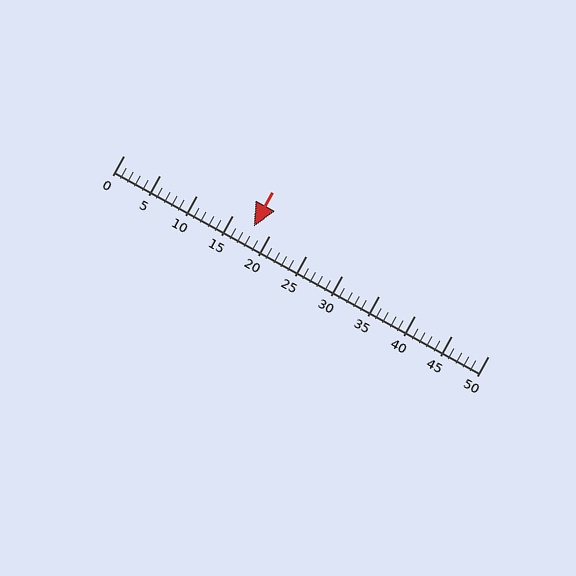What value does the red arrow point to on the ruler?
The red arrow points to approximately 18.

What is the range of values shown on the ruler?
The ruler shows values from 0 to 50.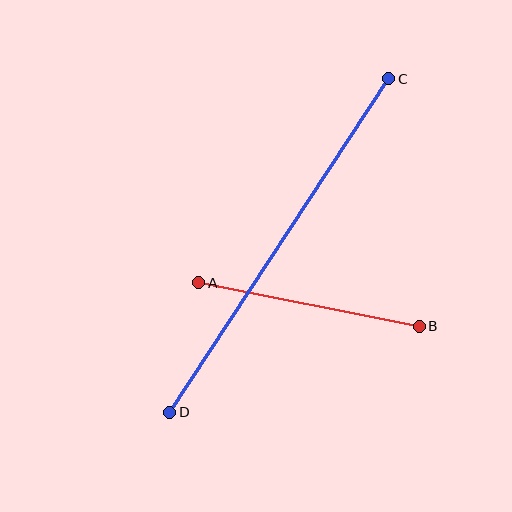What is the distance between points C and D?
The distance is approximately 399 pixels.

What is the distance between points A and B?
The distance is approximately 225 pixels.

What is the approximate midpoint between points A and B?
The midpoint is at approximately (309, 305) pixels.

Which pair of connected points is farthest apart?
Points C and D are farthest apart.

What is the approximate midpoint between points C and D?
The midpoint is at approximately (279, 245) pixels.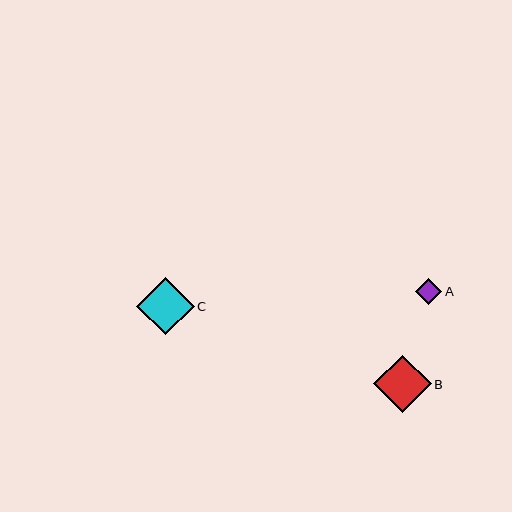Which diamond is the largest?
Diamond B is the largest with a size of approximately 58 pixels.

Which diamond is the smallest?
Diamond A is the smallest with a size of approximately 26 pixels.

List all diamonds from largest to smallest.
From largest to smallest: B, C, A.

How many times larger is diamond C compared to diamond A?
Diamond C is approximately 2.2 times the size of diamond A.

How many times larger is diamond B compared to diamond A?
Diamond B is approximately 2.2 times the size of diamond A.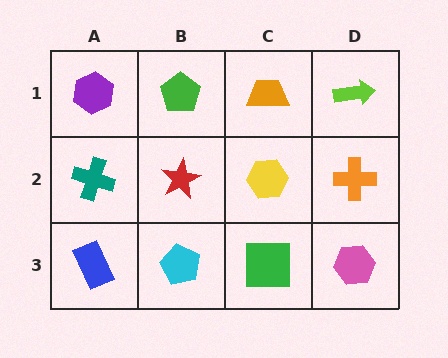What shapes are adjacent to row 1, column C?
A yellow hexagon (row 2, column C), a green pentagon (row 1, column B), a lime arrow (row 1, column D).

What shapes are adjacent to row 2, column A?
A purple hexagon (row 1, column A), a blue rectangle (row 3, column A), a red star (row 2, column B).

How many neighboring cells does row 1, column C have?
3.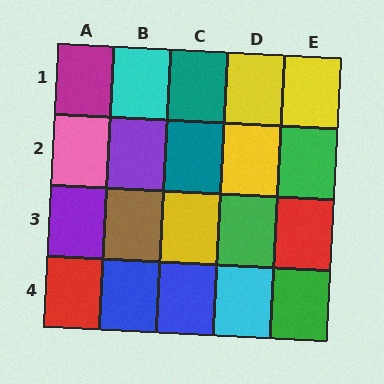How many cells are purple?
2 cells are purple.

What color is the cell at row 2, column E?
Green.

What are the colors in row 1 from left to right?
Magenta, cyan, teal, yellow, yellow.